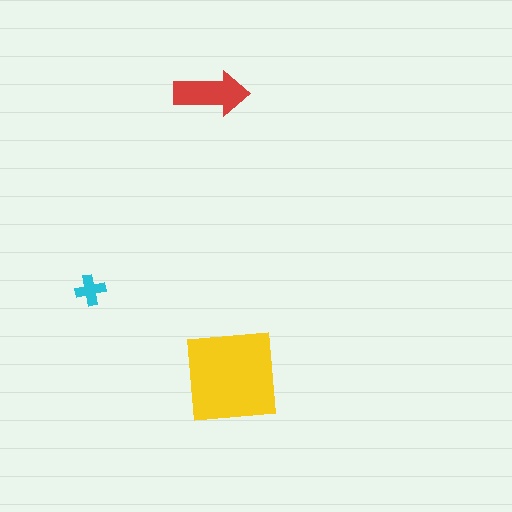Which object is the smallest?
The cyan cross.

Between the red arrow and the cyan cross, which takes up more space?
The red arrow.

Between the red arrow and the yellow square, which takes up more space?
The yellow square.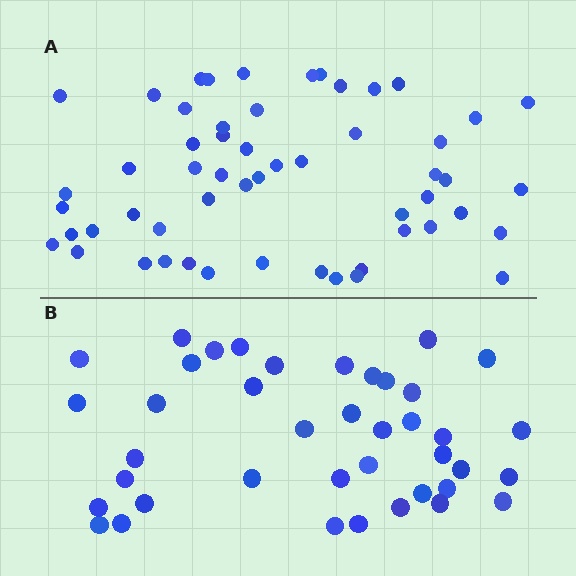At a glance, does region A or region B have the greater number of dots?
Region A (the top region) has more dots.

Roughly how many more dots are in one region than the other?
Region A has approximately 15 more dots than region B.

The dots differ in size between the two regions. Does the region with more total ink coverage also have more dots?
No. Region B has more total ink coverage because its dots are larger, but region A actually contains more individual dots. Total area can be misleading — the number of items is what matters here.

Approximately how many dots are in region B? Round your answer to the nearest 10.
About 40 dots.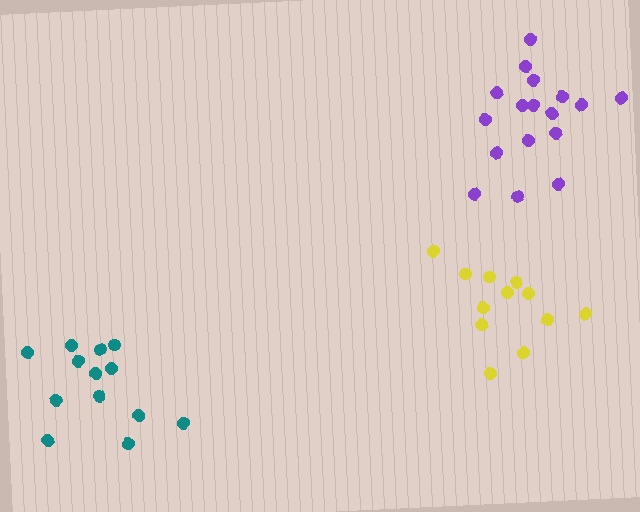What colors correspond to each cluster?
The clusters are colored: teal, purple, yellow.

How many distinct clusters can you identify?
There are 3 distinct clusters.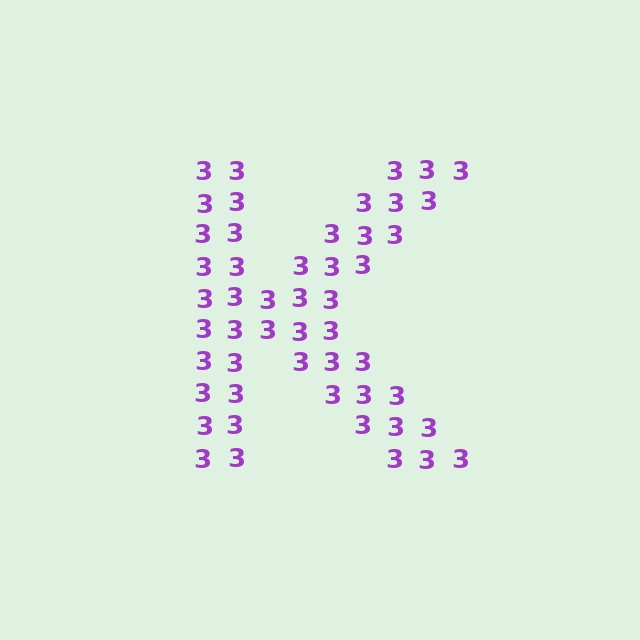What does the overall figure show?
The overall figure shows the letter K.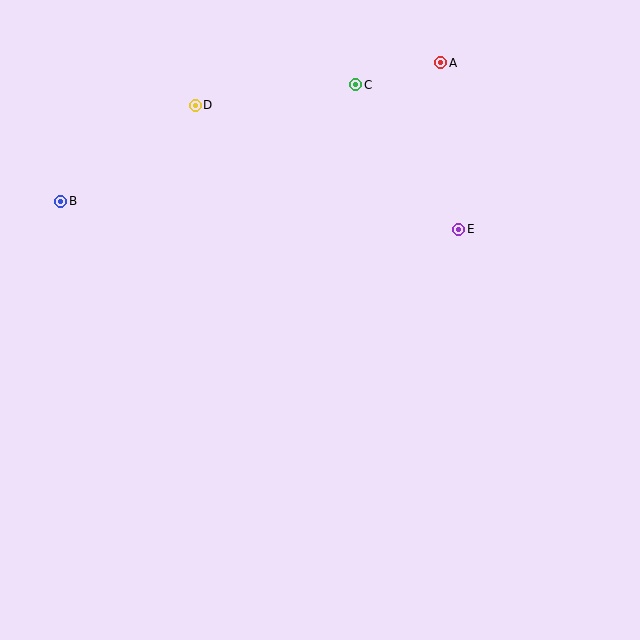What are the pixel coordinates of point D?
Point D is at (195, 105).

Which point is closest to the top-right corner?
Point A is closest to the top-right corner.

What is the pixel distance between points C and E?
The distance between C and E is 177 pixels.